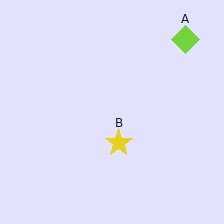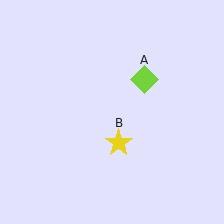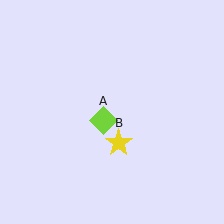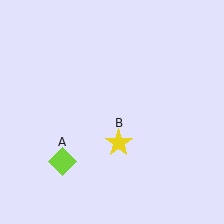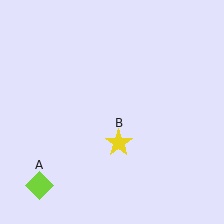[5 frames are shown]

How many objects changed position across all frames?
1 object changed position: lime diamond (object A).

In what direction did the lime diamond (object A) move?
The lime diamond (object A) moved down and to the left.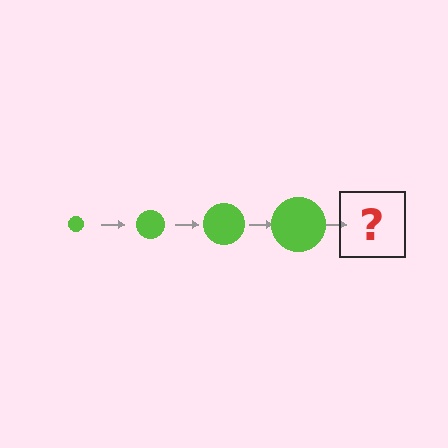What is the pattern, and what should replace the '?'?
The pattern is that the circle gets progressively larger each step. The '?' should be a lime circle, larger than the previous one.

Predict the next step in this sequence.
The next step is a lime circle, larger than the previous one.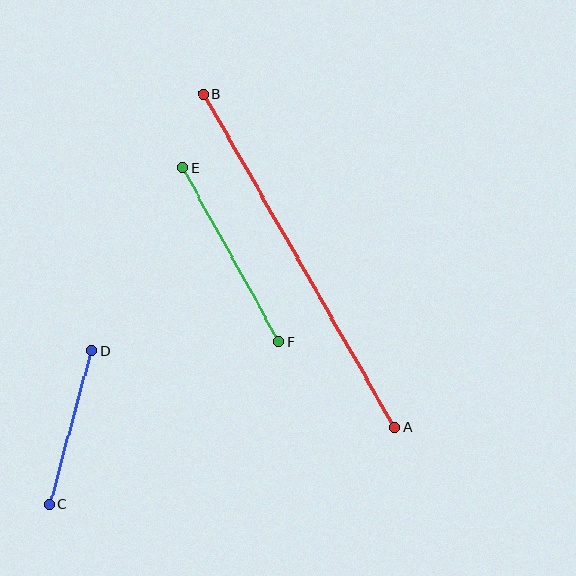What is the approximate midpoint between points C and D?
The midpoint is at approximately (71, 427) pixels.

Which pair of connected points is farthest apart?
Points A and B are farthest apart.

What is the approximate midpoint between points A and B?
The midpoint is at approximately (299, 260) pixels.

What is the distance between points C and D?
The distance is approximately 160 pixels.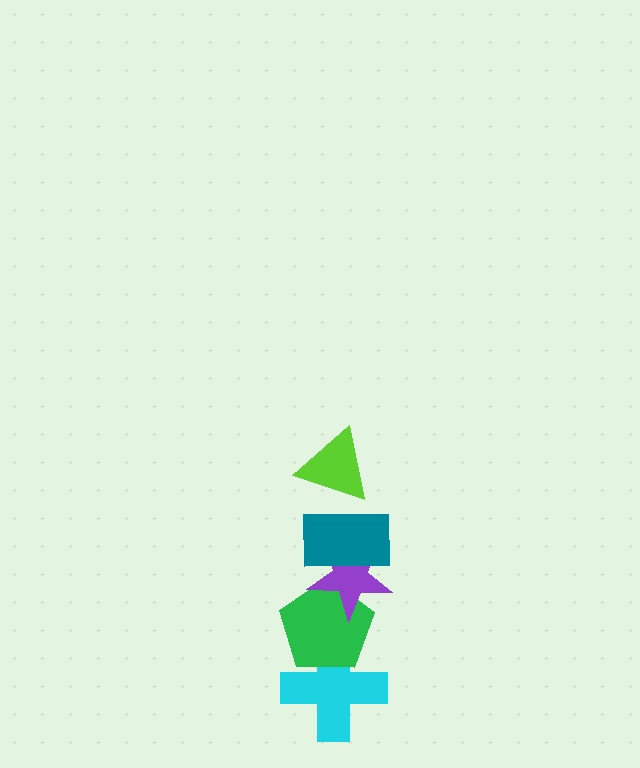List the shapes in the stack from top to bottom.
From top to bottom: the lime triangle, the teal rectangle, the purple star, the green pentagon, the cyan cross.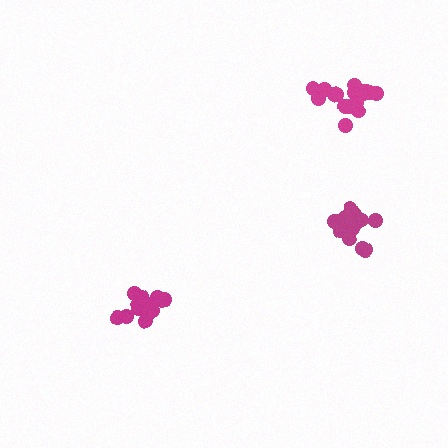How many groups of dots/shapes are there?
There are 3 groups.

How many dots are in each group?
Group 1: 15 dots, Group 2: 16 dots, Group 3: 15 dots (46 total).